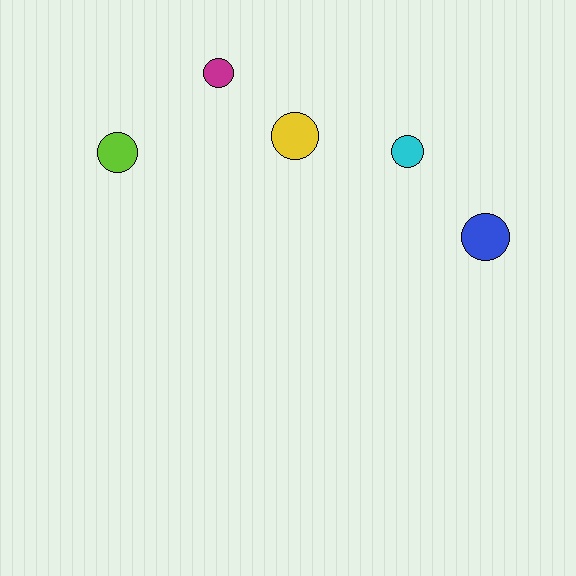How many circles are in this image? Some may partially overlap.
There are 5 circles.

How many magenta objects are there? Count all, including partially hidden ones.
There is 1 magenta object.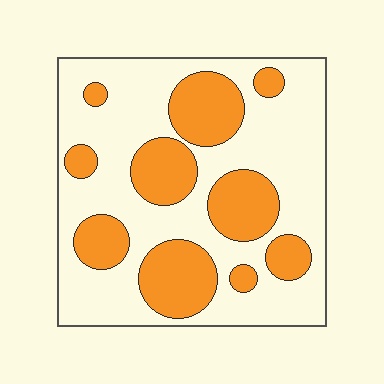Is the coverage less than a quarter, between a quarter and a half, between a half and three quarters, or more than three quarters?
Between a quarter and a half.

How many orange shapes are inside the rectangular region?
10.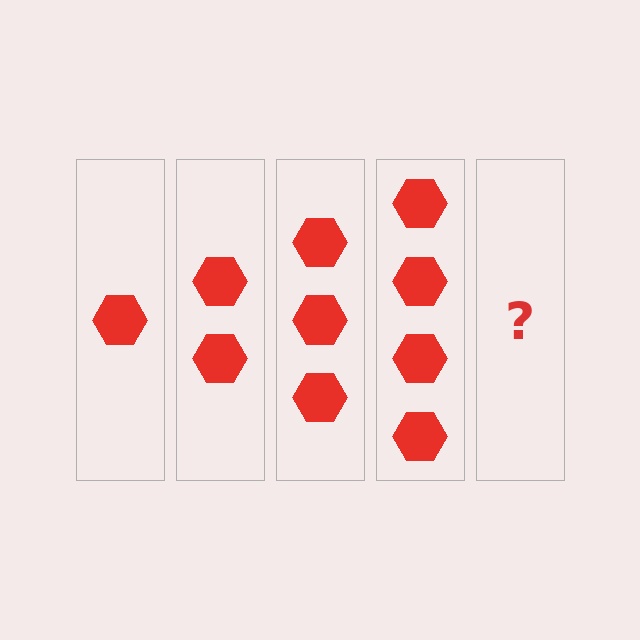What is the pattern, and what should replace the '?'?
The pattern is that each step adds one more hexagon. The '?' should be 5 hexagons.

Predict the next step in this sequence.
The next step is 5 hexagons.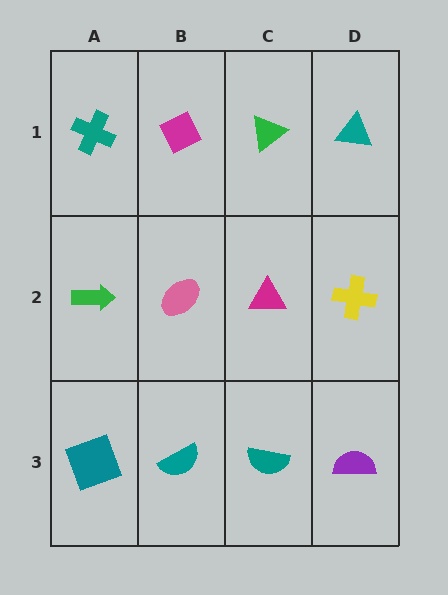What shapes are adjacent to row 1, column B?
A pink ellipse (row 2, column B), a teal cross (row 1, column A), a green triangle (row 1, column C).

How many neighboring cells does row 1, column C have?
3.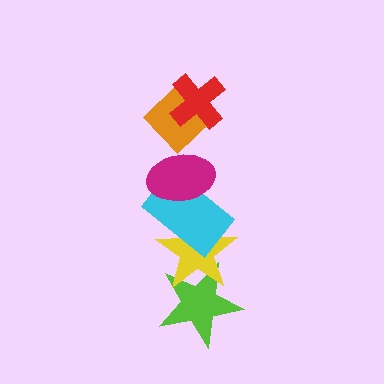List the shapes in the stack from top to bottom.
From top to bottom: the red cross, the orange diamond, the magenta ellipse, the cyan rectangle, the yellow star, the lime star.